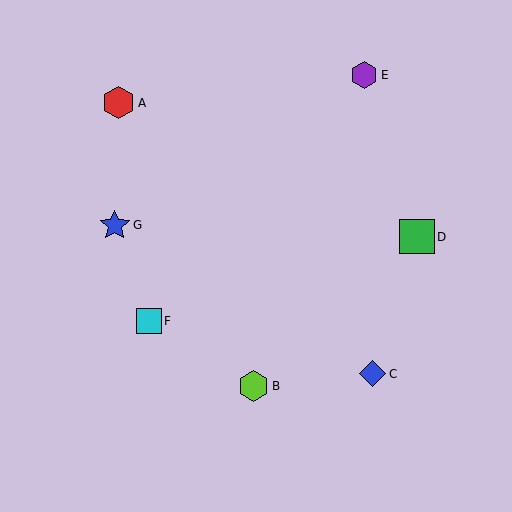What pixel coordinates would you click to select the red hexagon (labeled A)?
Click at (118, 103) to select the red hexagon A.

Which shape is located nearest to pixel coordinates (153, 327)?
The cyan square (labeled F) at (149, 321) is nearest to that location.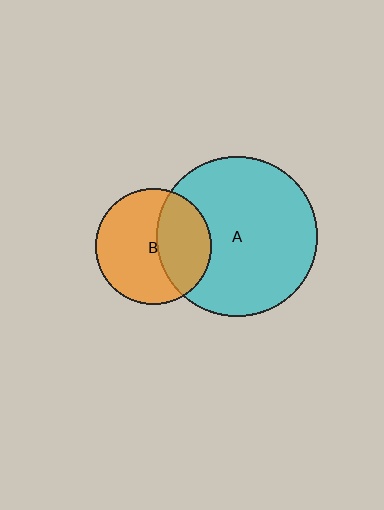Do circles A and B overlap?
Yes.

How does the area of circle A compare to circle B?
Approximately 1.9 times.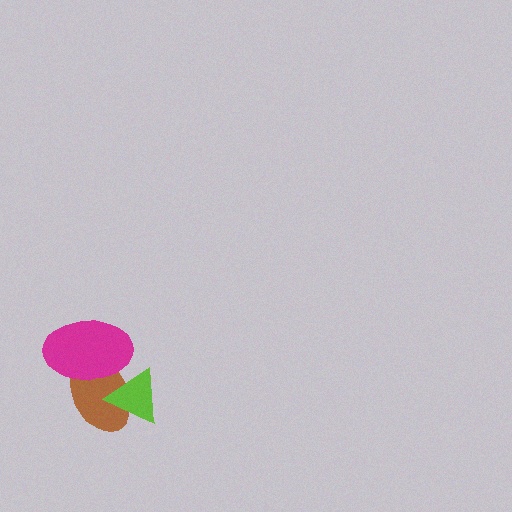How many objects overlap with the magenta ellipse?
2 objects overlap with the magenta ellipse.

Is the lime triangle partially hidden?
Yes, it is partially covered by another shape.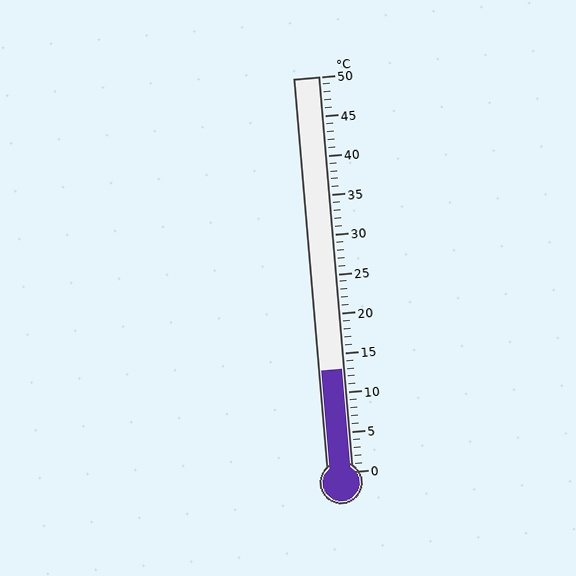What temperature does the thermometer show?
The thermometer shows approximately 13°C.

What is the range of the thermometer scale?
The thermometer scale ranges from 0°C to 50°C.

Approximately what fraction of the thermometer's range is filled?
The thermometer is filled to approximately 25% of its range.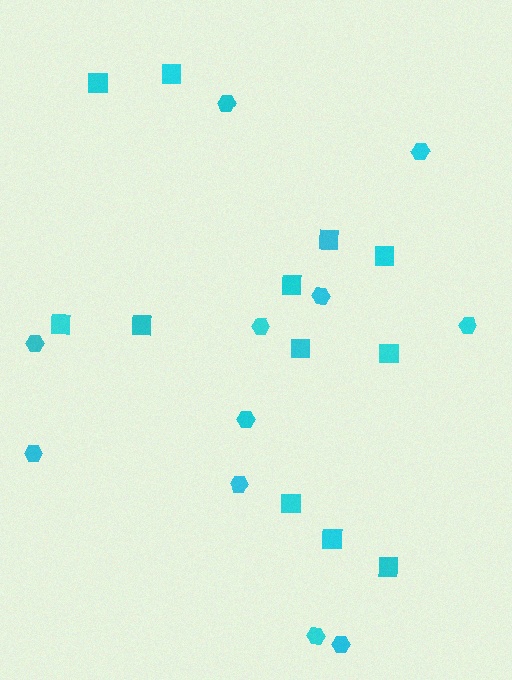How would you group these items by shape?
There are 2 groups: one group of squares (12) and one group of hexagons (11).